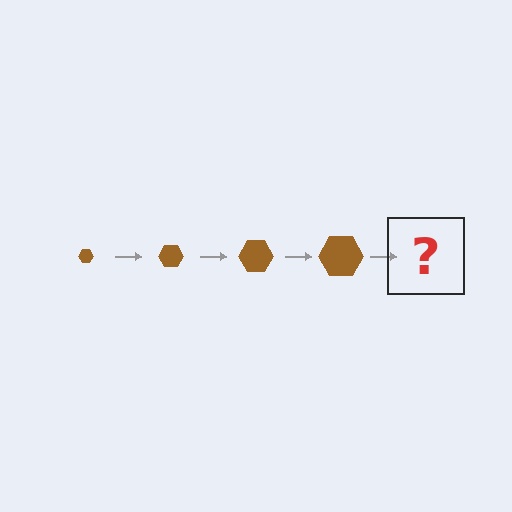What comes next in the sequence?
The next element should be a brown hexagon, larger than the previous one.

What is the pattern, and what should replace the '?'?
The pattern is that the hexagon gets progressively larger each step. The '?' should be a brown hexagon, larger than the previous one.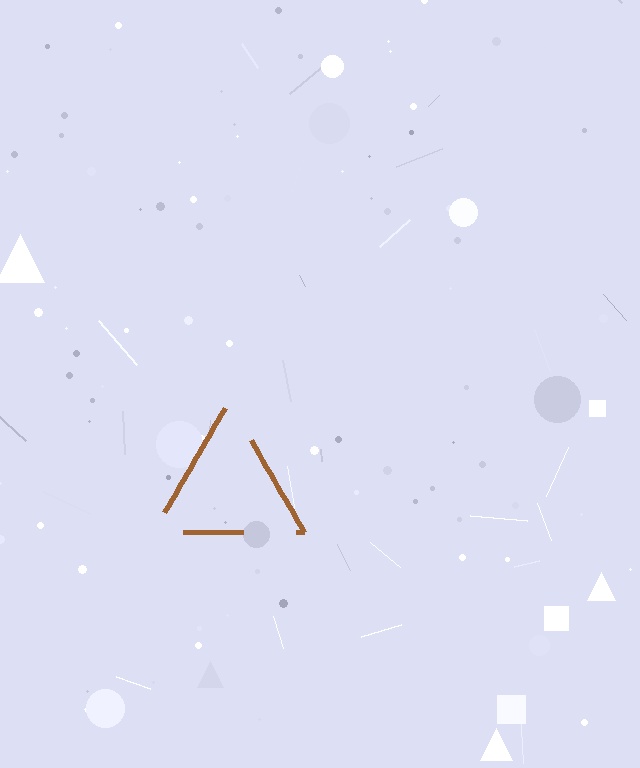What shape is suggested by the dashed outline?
The dashed outline suggests a triangle.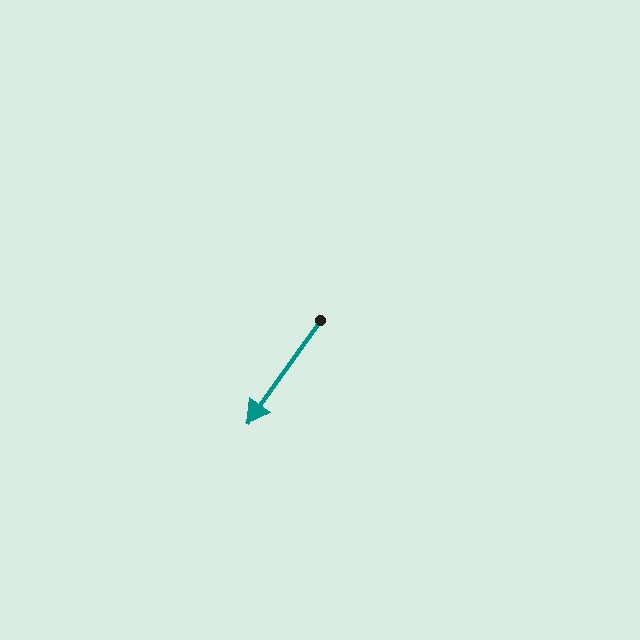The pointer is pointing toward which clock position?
Roughly 7 o'clock.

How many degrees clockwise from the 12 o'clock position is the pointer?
Approximately 215 degrees.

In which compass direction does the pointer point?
Southwest.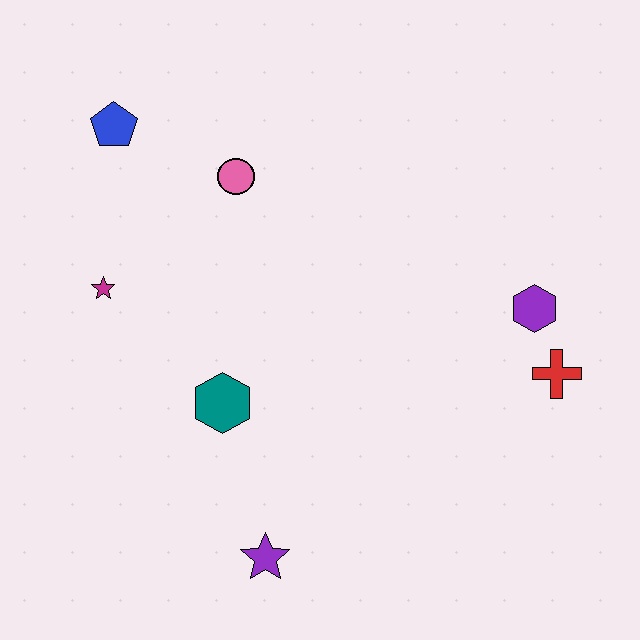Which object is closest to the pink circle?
The blue pentagon is closest to the pink circle.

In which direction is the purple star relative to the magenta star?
The purple star is below the magenta star.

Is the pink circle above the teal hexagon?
Yes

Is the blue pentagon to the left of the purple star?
Yes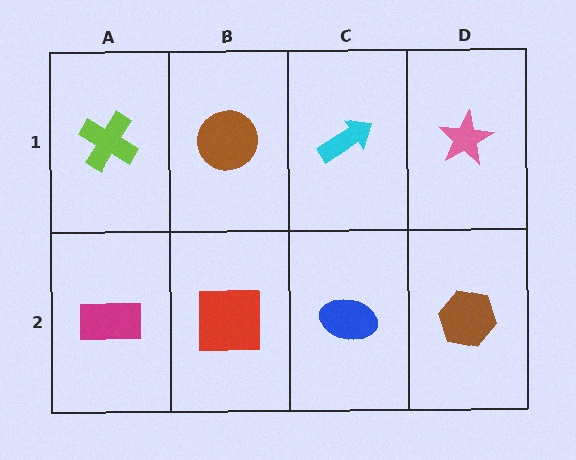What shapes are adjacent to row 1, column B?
A red square (row 2, column B), a lime cross (row 1, column A), a cyan arrow (row 1, column C).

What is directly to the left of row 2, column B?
A magenta rectangle.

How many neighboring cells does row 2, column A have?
2.